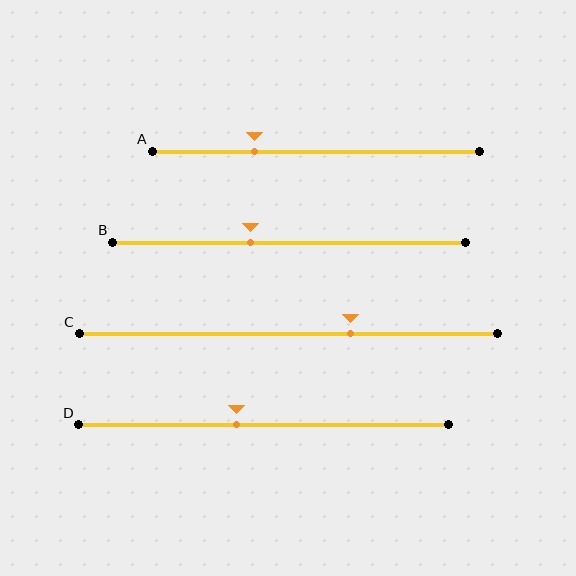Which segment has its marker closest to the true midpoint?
Segment D has its marker closest to the true midpoint.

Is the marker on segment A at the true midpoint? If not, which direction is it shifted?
No, the marker on segment A is shifted to the left by about 19% of the segment length.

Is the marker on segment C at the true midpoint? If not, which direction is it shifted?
No, the marker on segment C is shifted to the right by about 15% of the segment length.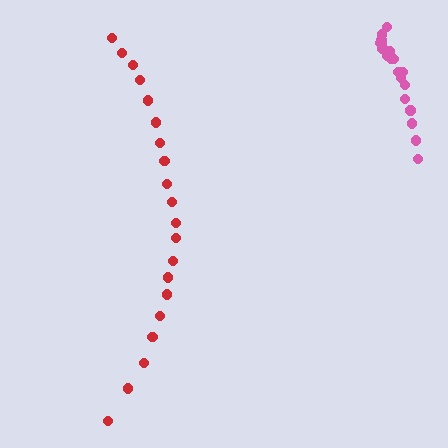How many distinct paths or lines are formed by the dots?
There are 2 distinct paths.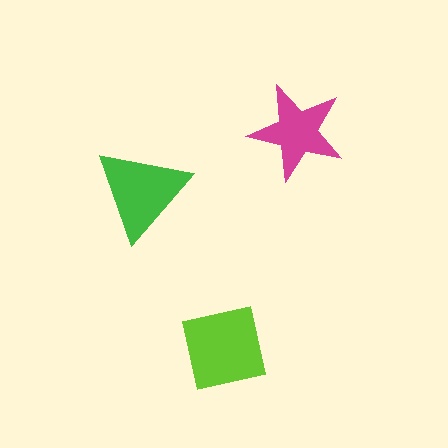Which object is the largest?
The lime square.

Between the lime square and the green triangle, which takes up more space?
The lime square.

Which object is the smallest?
The magenta star.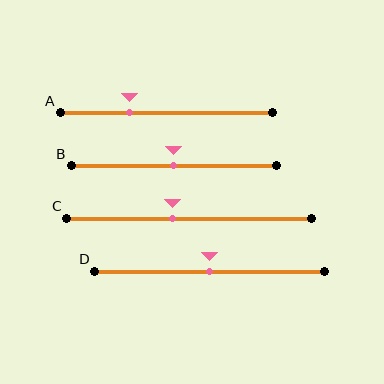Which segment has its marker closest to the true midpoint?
Segment B has its marker closest to the true midpoint.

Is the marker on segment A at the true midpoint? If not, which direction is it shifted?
No, the marker on segment A is shifted to the left by about 17% of the segment length.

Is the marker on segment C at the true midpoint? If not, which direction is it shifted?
No, the marker on segment C is shifted to the left by about 7% of the segment length.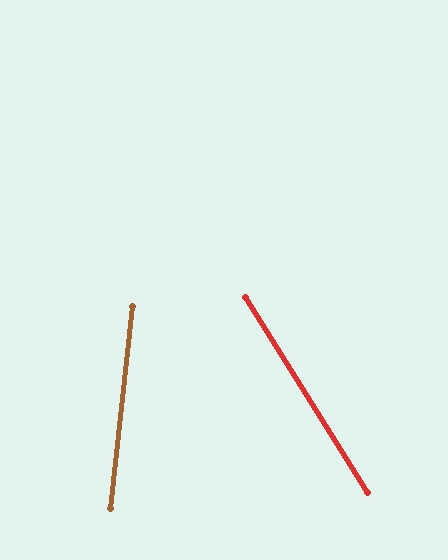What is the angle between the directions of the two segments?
Approximately 38 degrees.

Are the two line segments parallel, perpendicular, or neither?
Neither parallel nor perpendicular — they differ by about 38°.